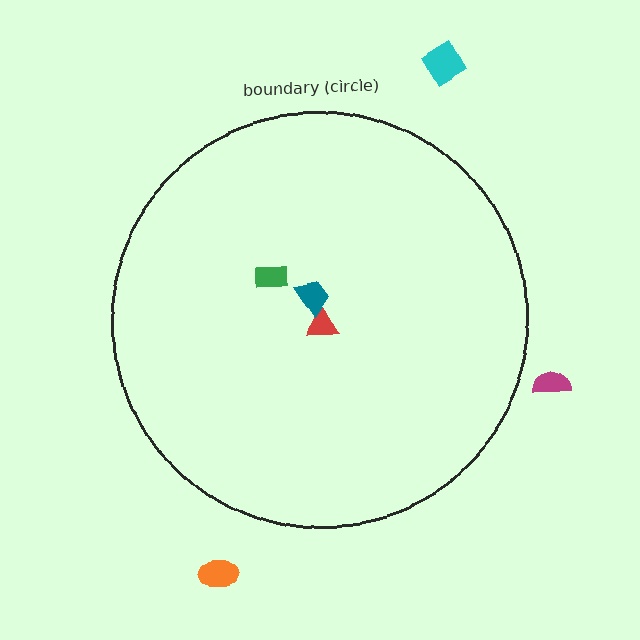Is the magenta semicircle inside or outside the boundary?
Outside.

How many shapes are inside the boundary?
3 inside, 3 outside.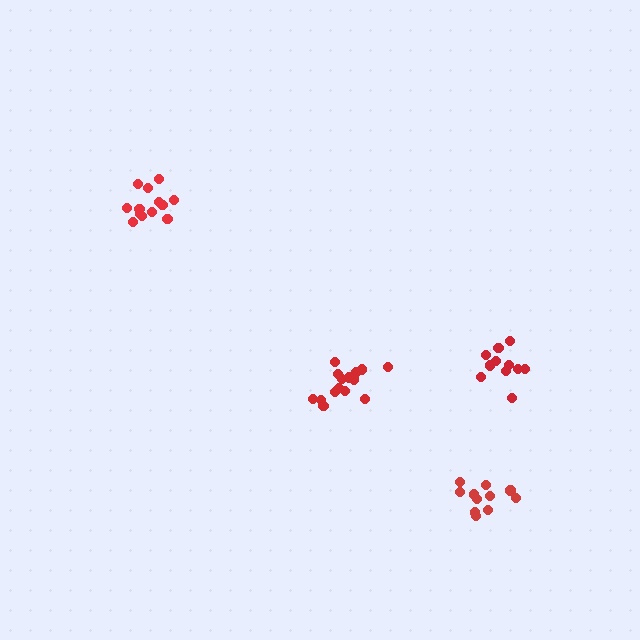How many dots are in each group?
Group 1: 16 dots, Group 2: 13 dots, Group 3: 11 dots, Group 4: 11 dots (51 total).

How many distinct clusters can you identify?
There are 4 distinct clusters.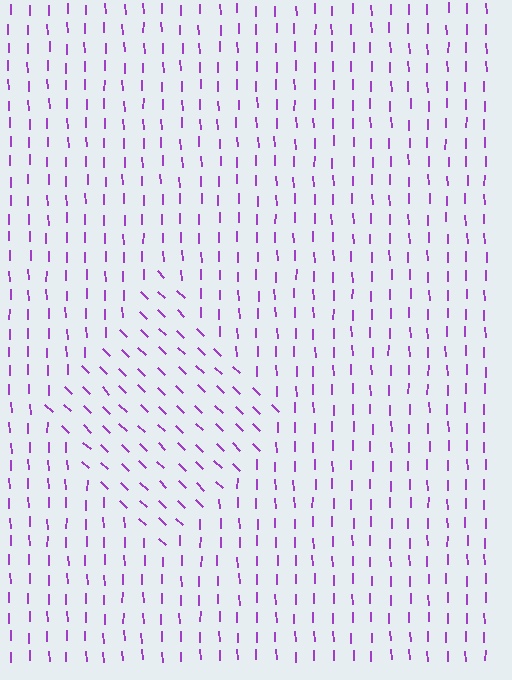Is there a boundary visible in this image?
Yes, there is a texture boundary formed by a change in line orientation.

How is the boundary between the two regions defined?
The boundary is defined purely by a change in line orientation (approximately 45 degrees difference). All lines are the same color and thickness.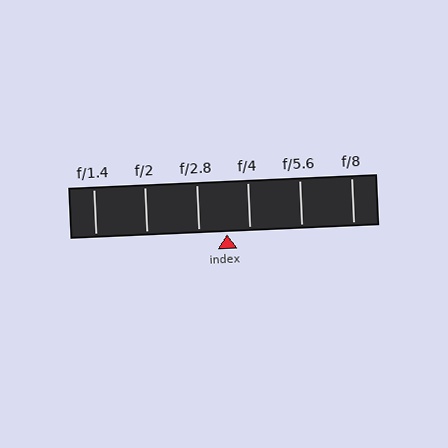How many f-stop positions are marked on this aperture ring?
There are 6 f-stop positions marked.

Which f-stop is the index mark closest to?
The index mark is closest to f/4.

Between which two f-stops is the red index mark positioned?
The index mark is between f/2.8 and f/4.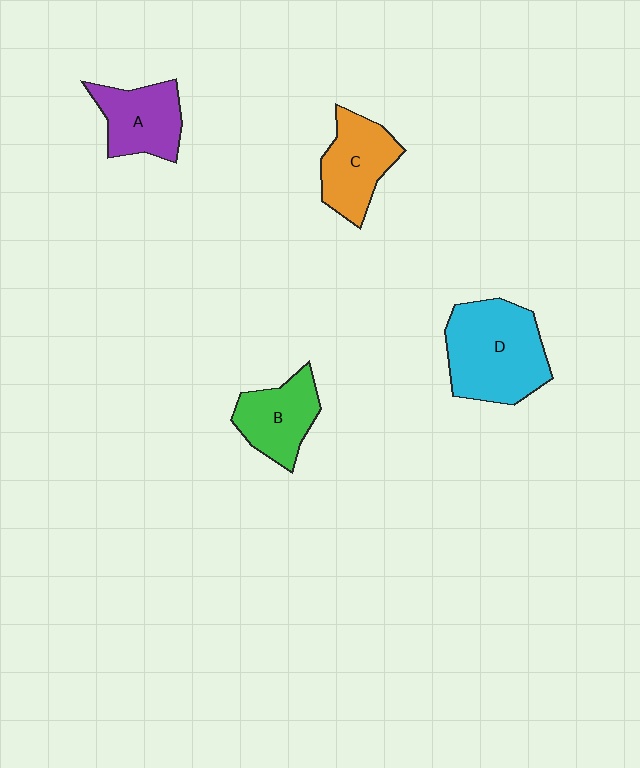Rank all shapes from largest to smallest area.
From largest to smallest: D (cyan), C (orange), A (purple), B (green).